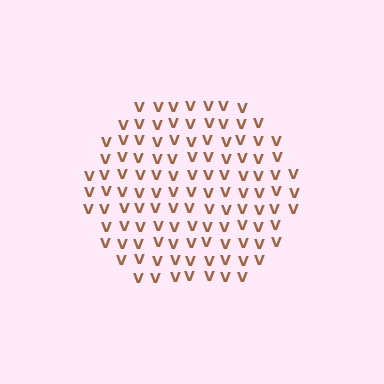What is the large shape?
The large shape is a hexagon.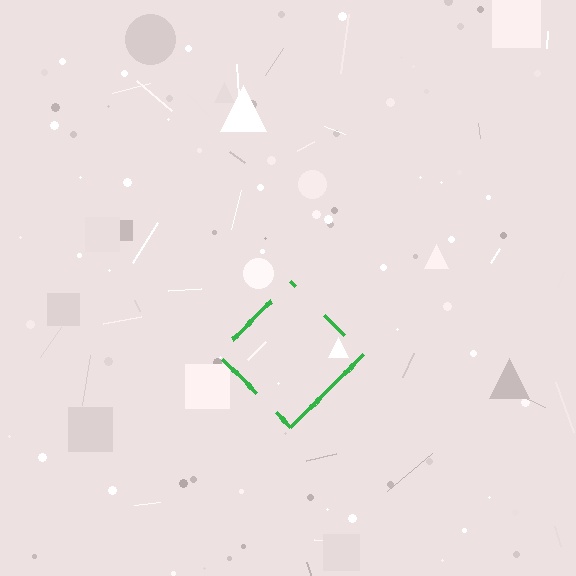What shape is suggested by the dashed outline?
The dashed outline suggests a diamond.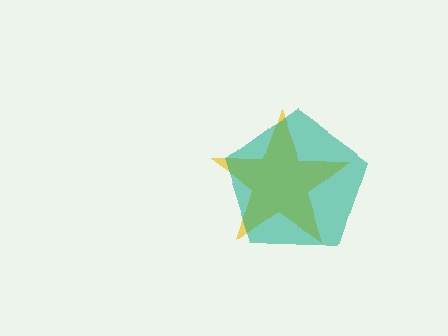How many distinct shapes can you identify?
There are 2 distinct shapes: a yellow star, a teal pentagon.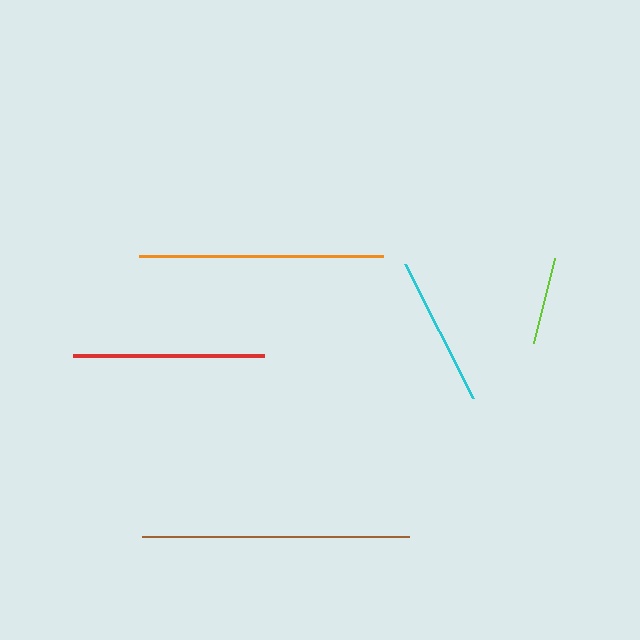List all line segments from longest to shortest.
From longest to shortest: brown, orange, red, cyan, lime.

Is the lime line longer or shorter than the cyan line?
The cyan line is longer than the lime line.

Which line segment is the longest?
The brown line is the longest at approximately 268 pixels.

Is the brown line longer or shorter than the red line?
The brown line is longer than the red line.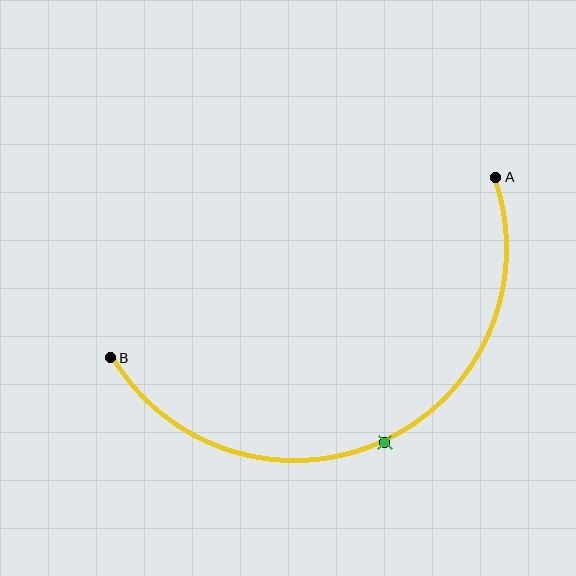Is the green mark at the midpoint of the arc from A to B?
Yes. The green mark lies on the arc at equal arc-length from both A and B — it is the arc midpoint.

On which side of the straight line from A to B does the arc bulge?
The arc bulges below the straight line connecting A and B.